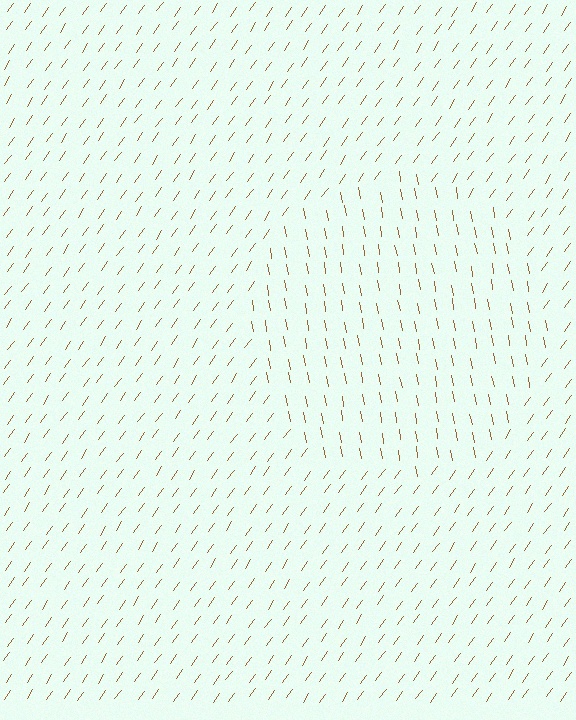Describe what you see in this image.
The image is filled with small brown line segments. A circle region in the image has lines oriented differently from the surrounding lines, creating a visible texture boundary.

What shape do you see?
I see a circle.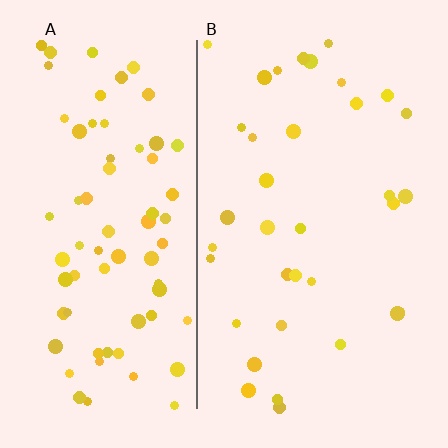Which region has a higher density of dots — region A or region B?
A (the left).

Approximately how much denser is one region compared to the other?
Approximately 2.1× — region A over region B.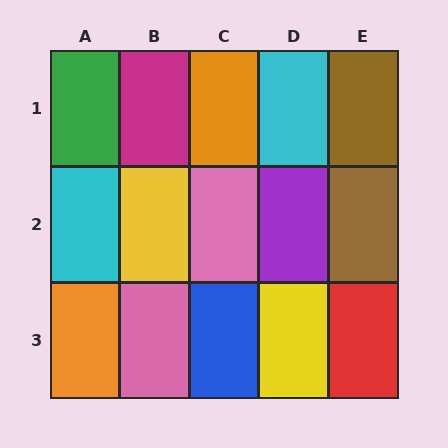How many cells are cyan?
2 cells are cyan.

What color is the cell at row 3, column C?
Blue.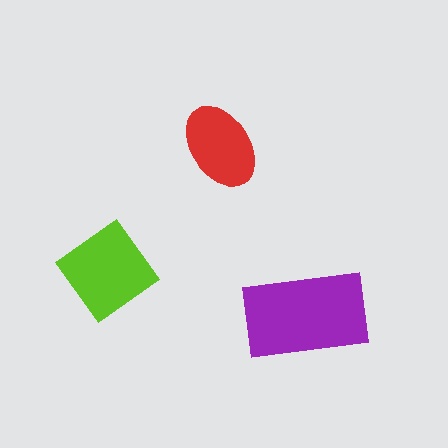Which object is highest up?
The red ellipse is topmost.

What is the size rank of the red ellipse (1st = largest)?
3rd.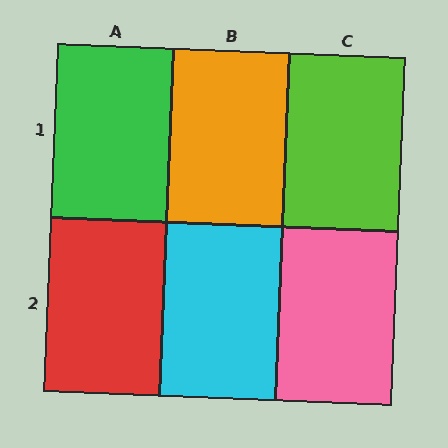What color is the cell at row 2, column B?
Cyan.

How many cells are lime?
1 cell is lime.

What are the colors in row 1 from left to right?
Green, orange, lime.